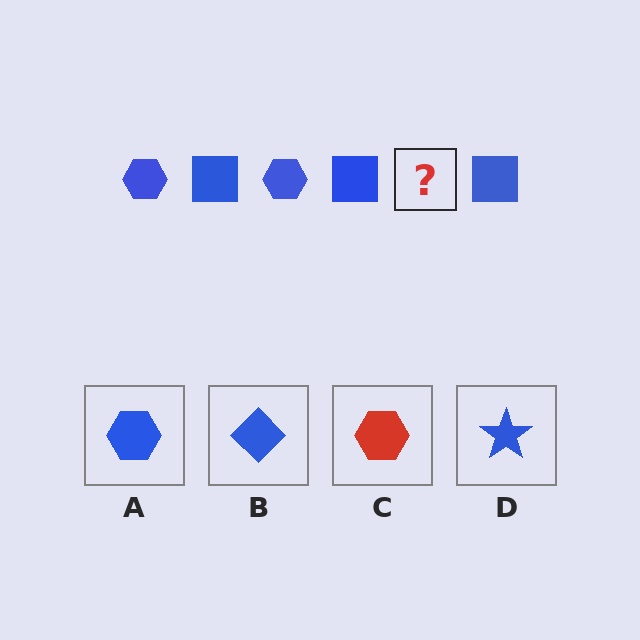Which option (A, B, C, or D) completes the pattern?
A.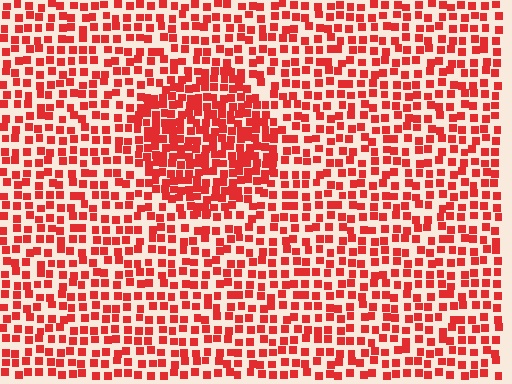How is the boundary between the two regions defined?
The boundary is defined by a change in element density (approximately 1.8x ratio). All elements are the same color, size, and shape.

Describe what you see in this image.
The image contains small red elements arranged at two different densities. A circle-shaped region is visible where the elements are more densely packed than the surrounding area.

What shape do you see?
I see a circle.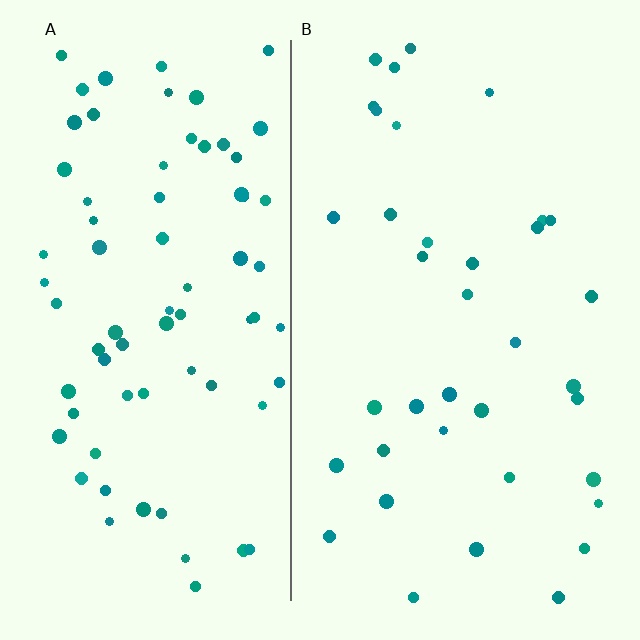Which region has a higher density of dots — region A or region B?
A (the left).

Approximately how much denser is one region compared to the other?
Approximately 2.0× — region A over region B.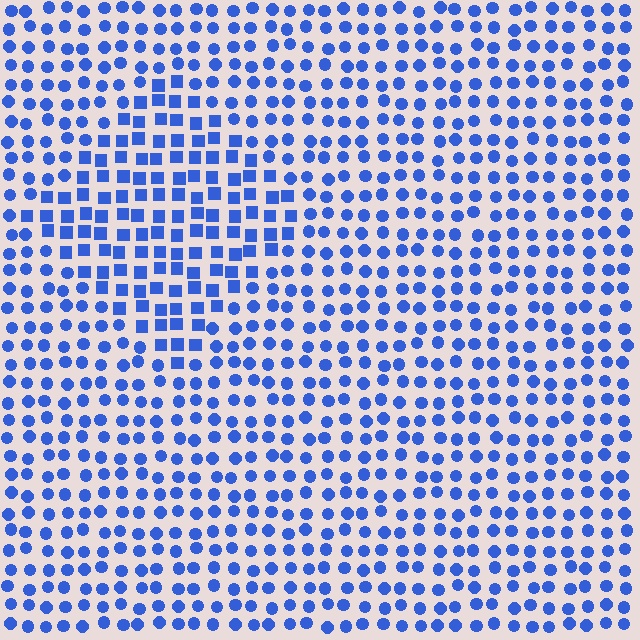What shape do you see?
I see a diamond.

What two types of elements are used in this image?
The image uses squares inside the diamond region and circles outside it.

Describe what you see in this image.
The image is filled with small blue elements arranged in a uniform grid. A diamond-shaped region contains squares, while the surrounding area contains circles. The boundary is defined purely by the change in element shape.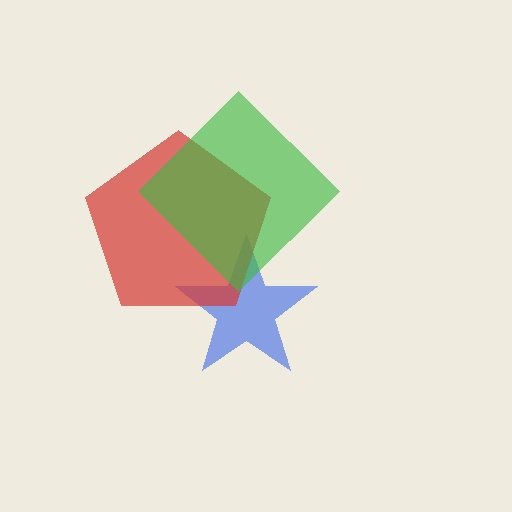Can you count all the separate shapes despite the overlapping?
Yes, there are 3 separate shapes.